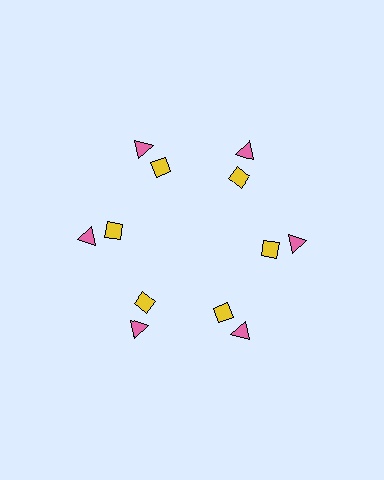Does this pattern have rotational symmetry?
Yes, this pattern has 6-fold rotational symmetry. It looks the same after rotating 60 degrees around the center.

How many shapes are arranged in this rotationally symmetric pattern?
There are 12 shapes, arranged in 6 groups of 2.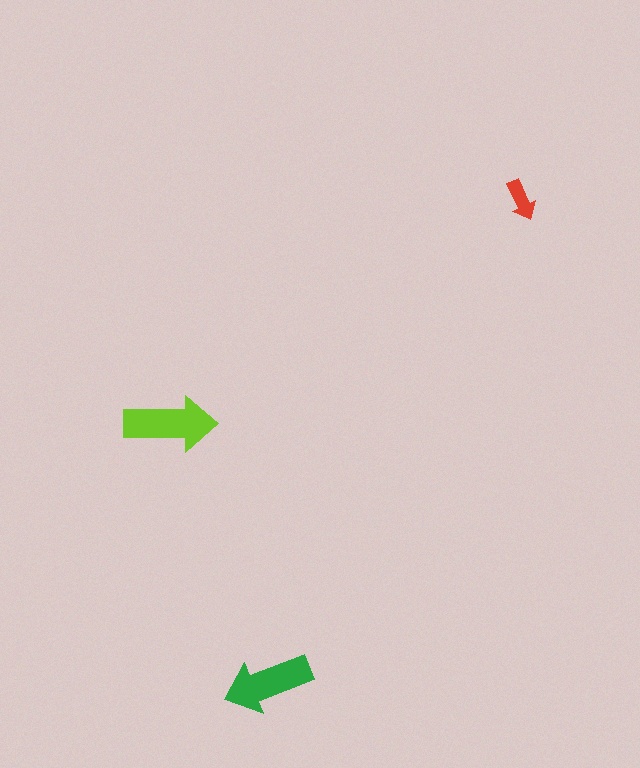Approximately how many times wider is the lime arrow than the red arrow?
About 2 times wider.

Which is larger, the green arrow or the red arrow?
The green one.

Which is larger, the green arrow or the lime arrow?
The lime one.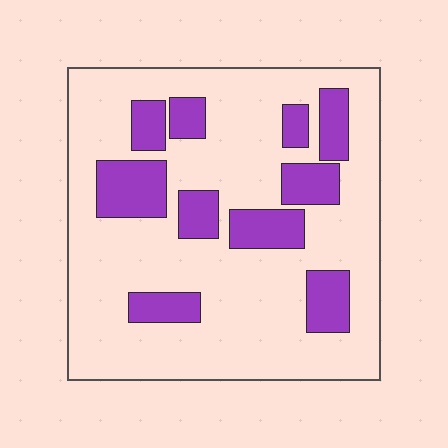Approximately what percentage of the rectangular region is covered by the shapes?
Approximately 25%.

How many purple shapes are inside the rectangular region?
10.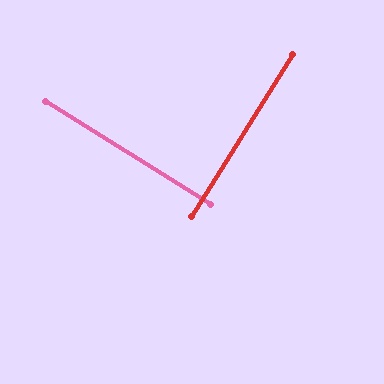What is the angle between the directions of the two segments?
Approximately 90 degrees.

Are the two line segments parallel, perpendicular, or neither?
Perpendicular — they meet at approximately 90°.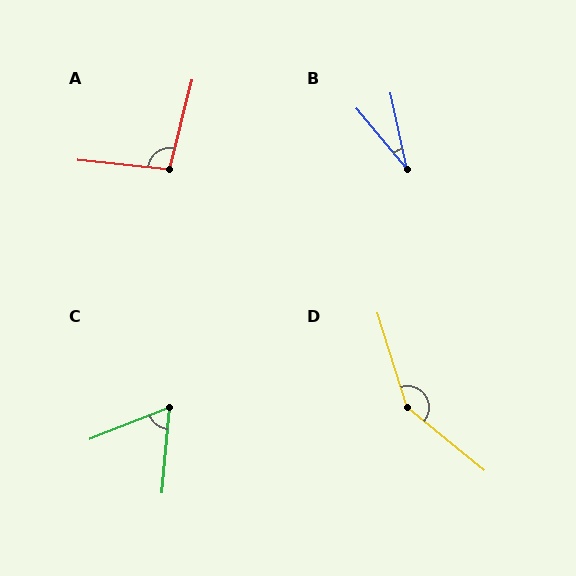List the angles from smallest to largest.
B (28°), C (63°), A (98°), D (146°).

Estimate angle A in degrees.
Approximately 98 degrees.